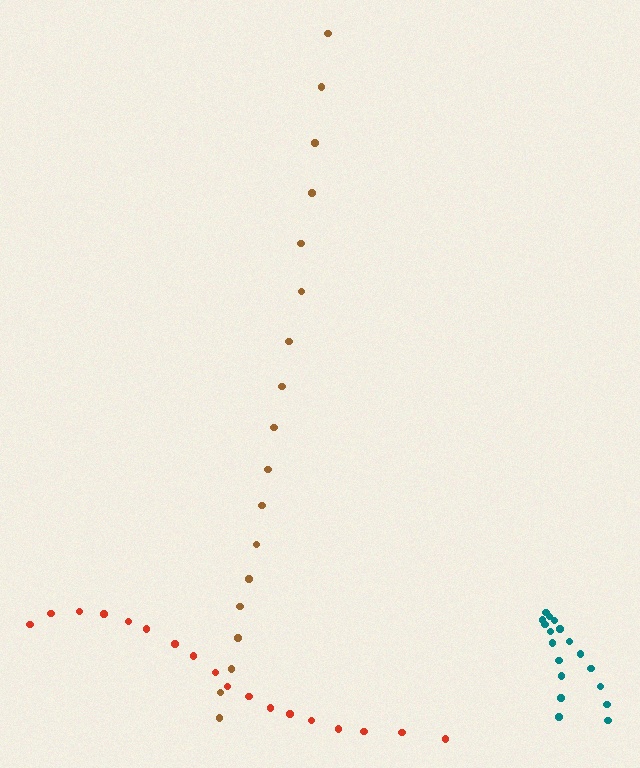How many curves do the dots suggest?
There are 3 distinct paths.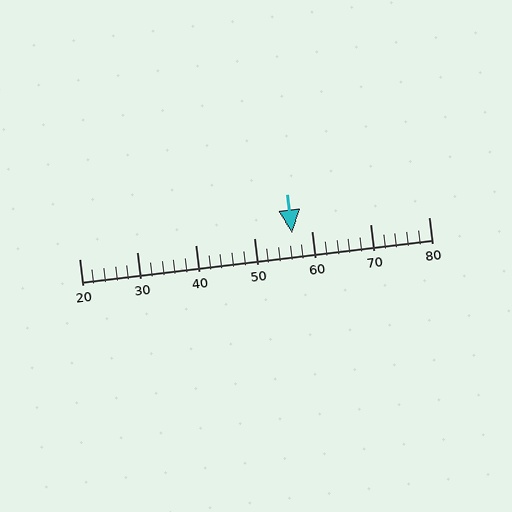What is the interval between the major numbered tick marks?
The major tick marks are spaced 10 units apart.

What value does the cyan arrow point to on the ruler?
The cyan arrow points to approximately 57.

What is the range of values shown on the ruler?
The ruler shows values from 20 to 80.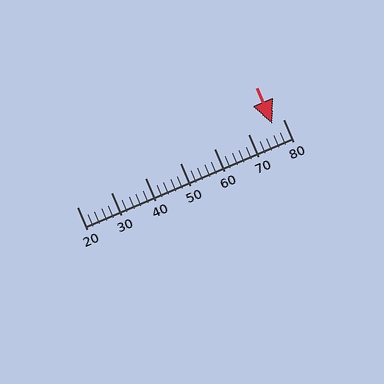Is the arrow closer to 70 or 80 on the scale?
The arrow is closer to 80.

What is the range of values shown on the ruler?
The ruler shows values from 20 to 80.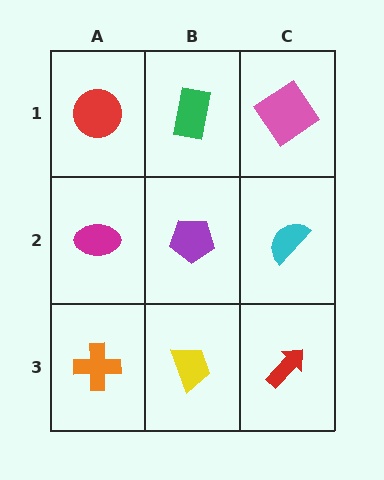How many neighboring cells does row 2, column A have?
3.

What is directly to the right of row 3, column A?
A yellow trapezoid.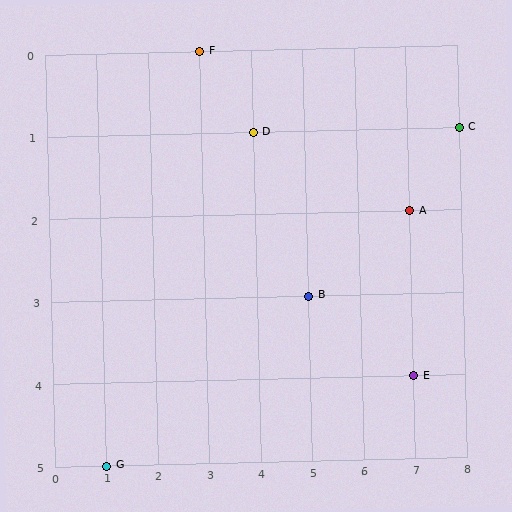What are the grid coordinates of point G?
Point G is at grid coordinates (1, 5).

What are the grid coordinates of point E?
Point E is at grid coordinates (7, 4).